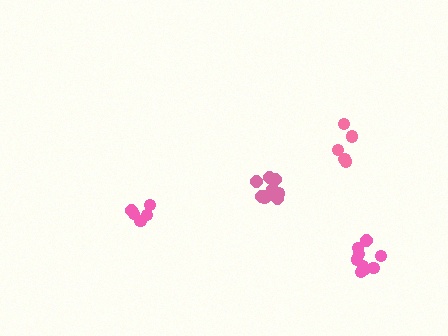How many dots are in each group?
Group 1: 9 dots, Group 2: 9 dots, Group 3: 5 dots, Group 4: 5 dots (28 total).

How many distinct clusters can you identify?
There are 4 distinct clusters.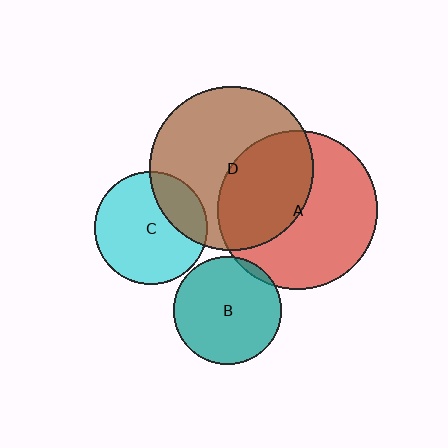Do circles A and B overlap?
Yes.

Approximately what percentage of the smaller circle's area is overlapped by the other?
Approximately 5%.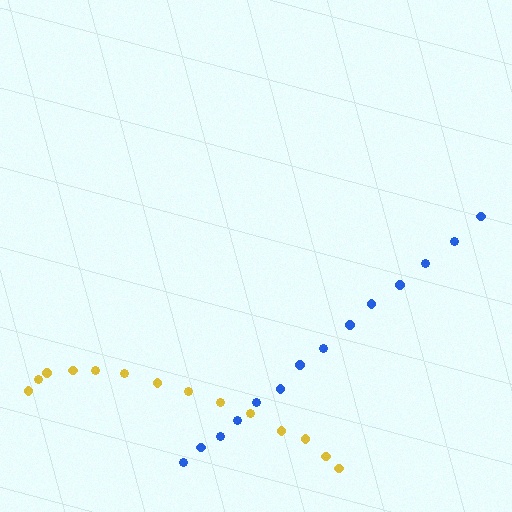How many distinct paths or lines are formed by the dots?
There are 2 distinct paths.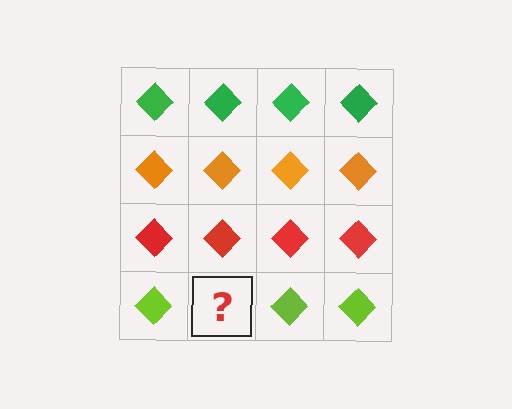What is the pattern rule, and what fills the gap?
The rule is that each row has a consistent color. The gap should be filled with a lime diamond.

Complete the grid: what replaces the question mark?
The question mark should be replaced with a lime diamond.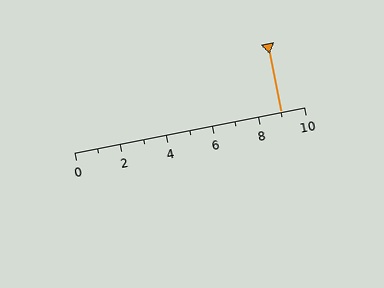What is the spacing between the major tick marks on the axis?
The major ticks are spaced 2 apart.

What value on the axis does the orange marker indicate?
The marker indicates approximately 9.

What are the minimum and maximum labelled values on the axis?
The axis runs from 0 to 10.